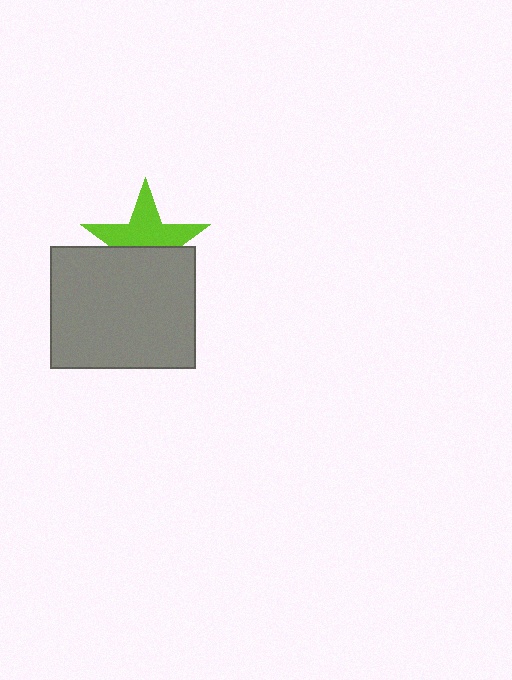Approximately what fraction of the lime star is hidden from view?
Roughly 46% of the lime star is hidden behind the gray rectangle.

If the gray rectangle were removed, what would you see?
You would see the complete lime star.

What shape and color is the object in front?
The object in front is a gray rectangle.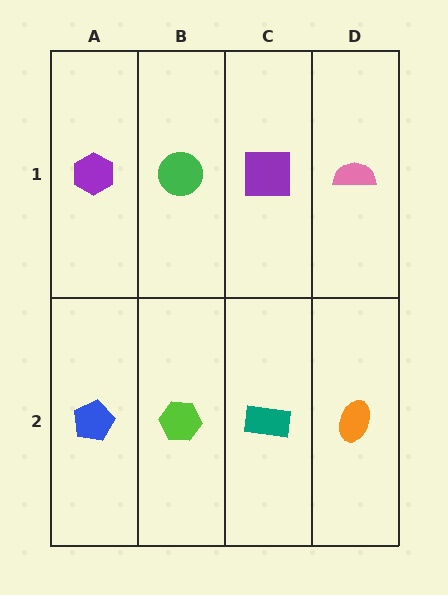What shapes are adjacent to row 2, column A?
A purple hexagon (row 1, column A), a lime hexagon (row 2, column B).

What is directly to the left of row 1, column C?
A green circle.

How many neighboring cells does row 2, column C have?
3.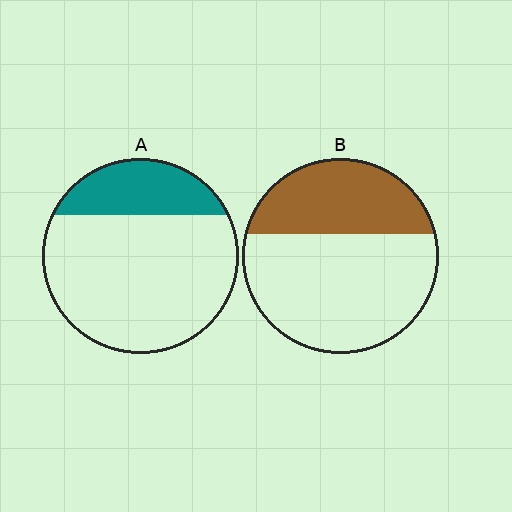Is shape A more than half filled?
No.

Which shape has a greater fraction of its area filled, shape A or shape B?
Shape B.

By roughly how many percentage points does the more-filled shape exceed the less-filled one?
By roughly 10 percentage points (B over A).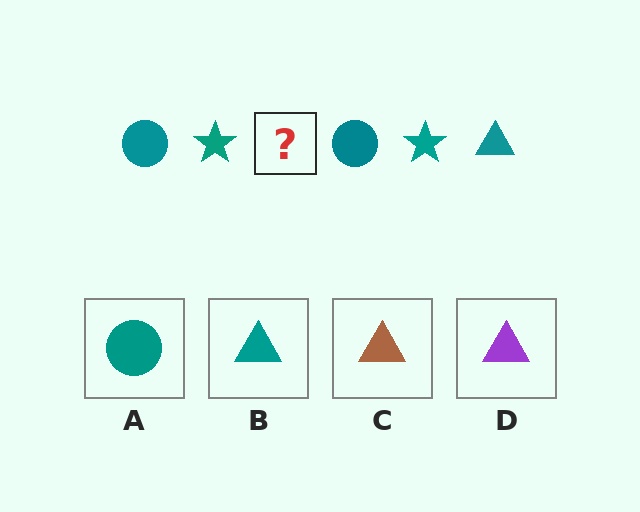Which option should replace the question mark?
Option B.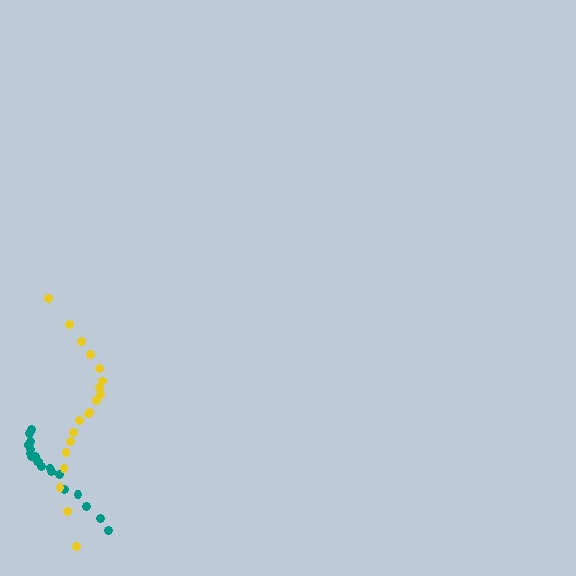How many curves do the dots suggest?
There are 2 distinct paths.